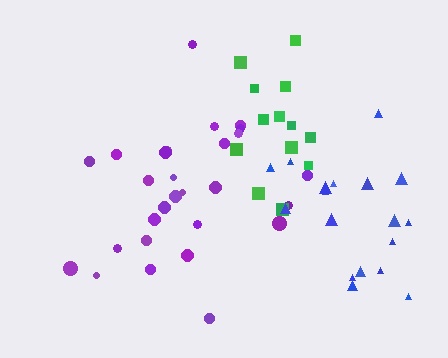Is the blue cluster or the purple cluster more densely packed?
Blue.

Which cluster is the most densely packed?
Blue.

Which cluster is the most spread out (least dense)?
Green.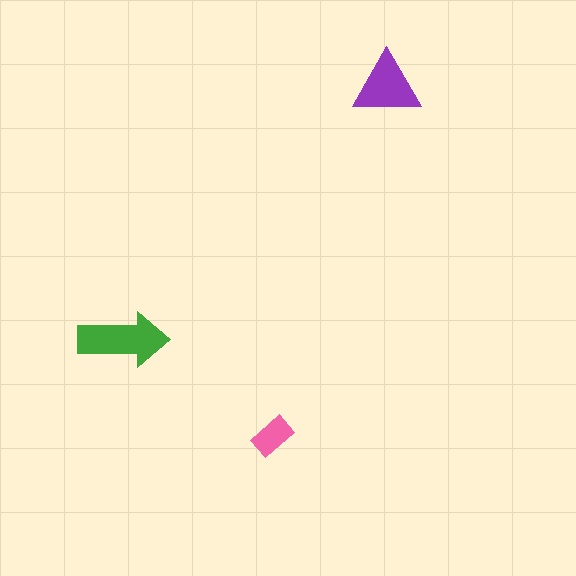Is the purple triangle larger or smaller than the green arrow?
Smaller.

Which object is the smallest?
The pink rectangle.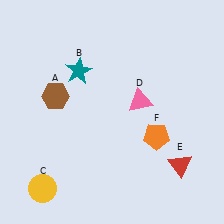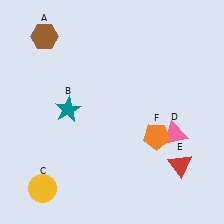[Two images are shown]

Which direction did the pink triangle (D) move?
The pink triangle (D) moved right.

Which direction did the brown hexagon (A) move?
The brown hexagon (A) moved up.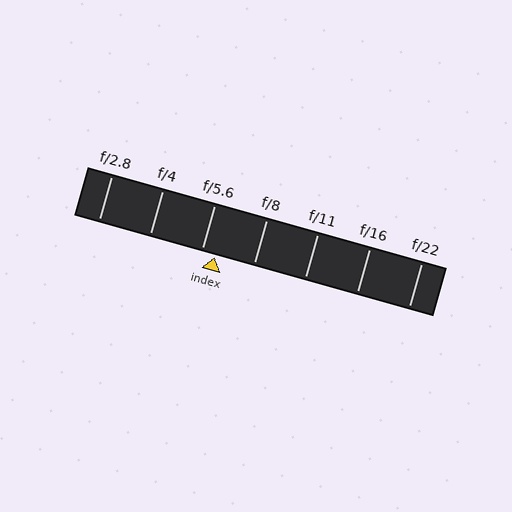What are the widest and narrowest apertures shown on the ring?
The widest aperture shown is f/2.8 and the narrowest is f/22.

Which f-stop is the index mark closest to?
The index mark is closest to f/5.6.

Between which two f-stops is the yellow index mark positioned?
The index mark is between f/5.6 and f/8.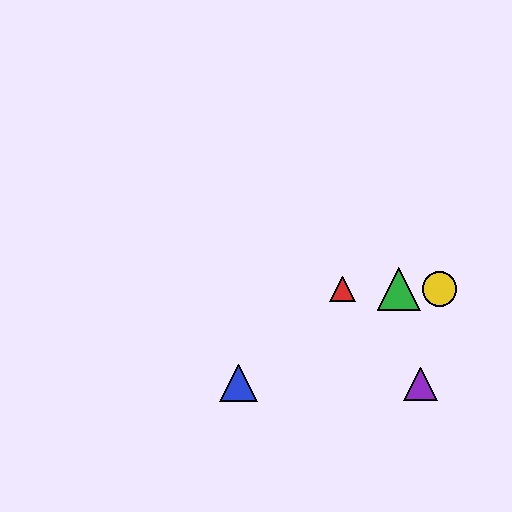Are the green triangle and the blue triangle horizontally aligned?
No, the green triangle is at y≈289 and the blue triangle is at y≈383.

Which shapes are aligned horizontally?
The red triangle, the green triangle, the yellow circle are aligned horizontally.